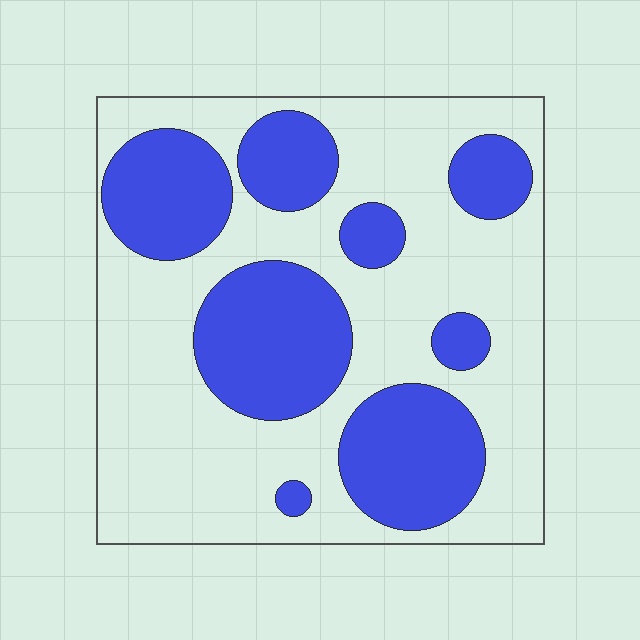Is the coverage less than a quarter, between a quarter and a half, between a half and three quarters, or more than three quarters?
Between a quarter and a half.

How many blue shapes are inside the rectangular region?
8.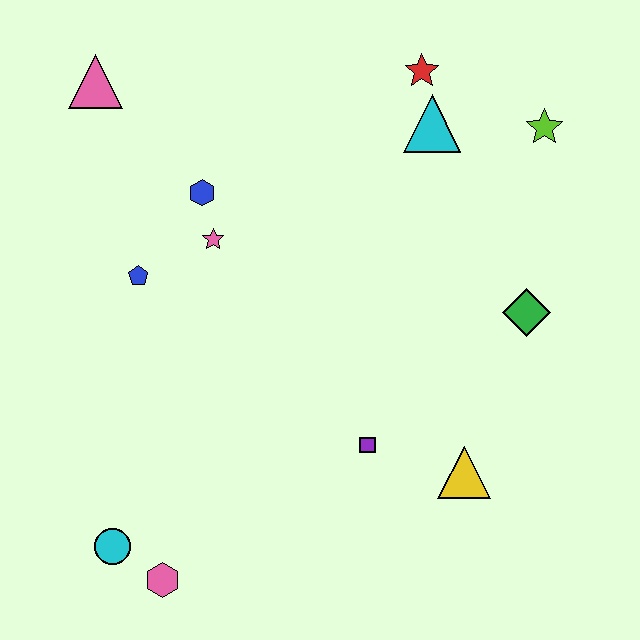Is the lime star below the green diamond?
No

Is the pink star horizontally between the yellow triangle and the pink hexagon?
Yes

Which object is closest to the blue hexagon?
The pink star is closest to the blue hexagon.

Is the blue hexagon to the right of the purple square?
No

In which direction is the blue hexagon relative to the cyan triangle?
The blue hexagon is to the left of the cyan triangle.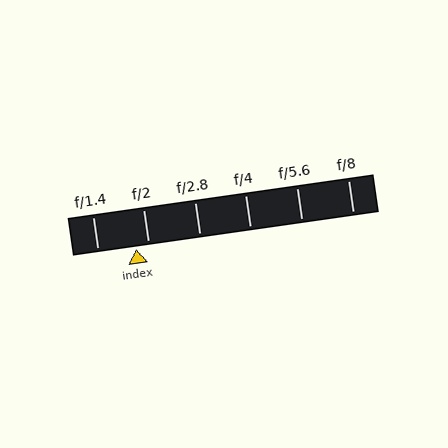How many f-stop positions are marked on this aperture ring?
There are 6 f-stop positions marked.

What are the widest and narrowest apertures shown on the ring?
The widest aperture shown is f/1.4 and the narrowest is f/8.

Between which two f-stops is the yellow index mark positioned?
The index mark is between f/1.4 and f/2.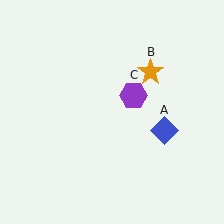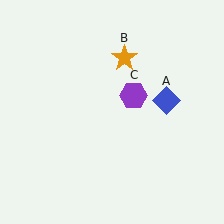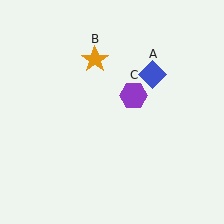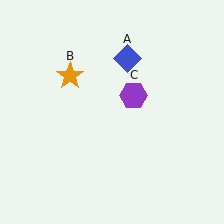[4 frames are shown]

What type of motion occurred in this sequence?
The blue diamond (object A), orange star (object B) rotated counterclockwise around the center of the scene.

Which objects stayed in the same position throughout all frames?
Purple hexagon (object C) remained stationary.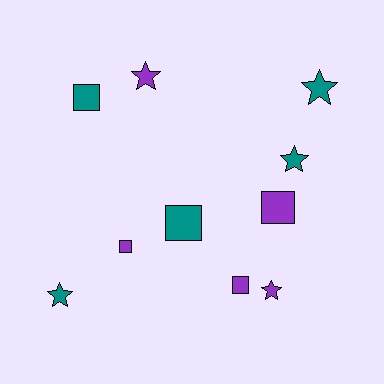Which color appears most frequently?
Teal, with 5 objects.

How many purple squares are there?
There are 3 purple squares.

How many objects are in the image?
There are 10 objects.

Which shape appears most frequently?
Star, with 5 objects.